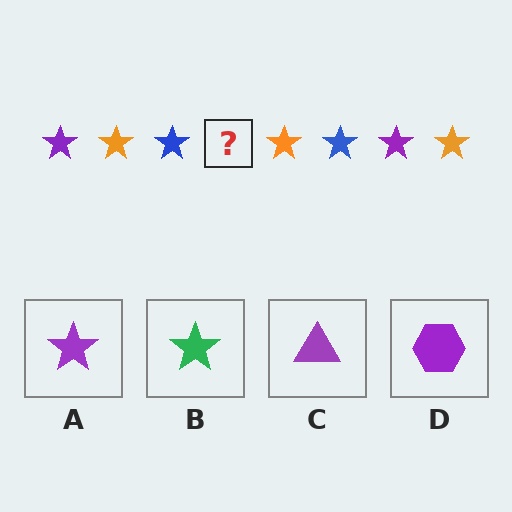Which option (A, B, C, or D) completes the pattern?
A.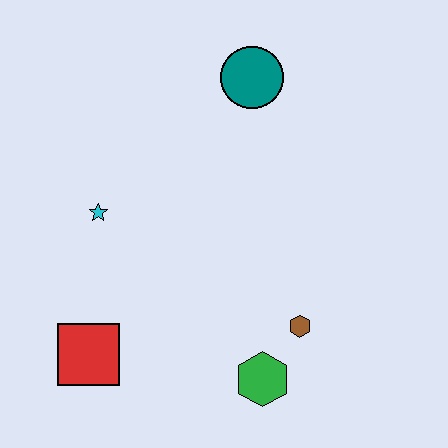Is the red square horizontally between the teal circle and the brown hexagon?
No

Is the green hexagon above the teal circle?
No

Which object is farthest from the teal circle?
The red square is farthest from the teal circle.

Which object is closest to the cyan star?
The red square is closest to the cyan star.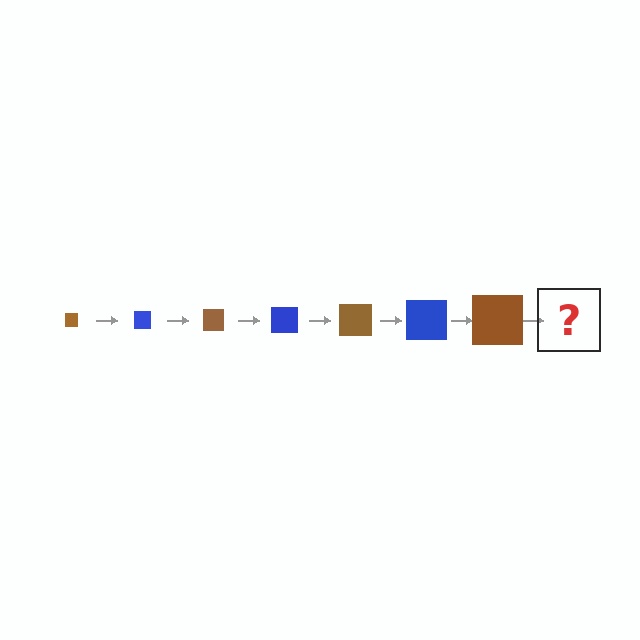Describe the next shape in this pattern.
It should be a blue square, larger than the previous one.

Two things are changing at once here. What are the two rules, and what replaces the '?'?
The two rules are that the square grows larger each step and the color cycles through brown and blue. The '?' should be a blue square, larger than the previous one.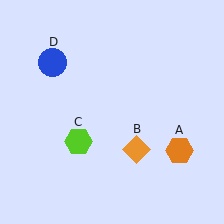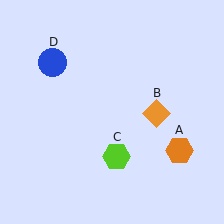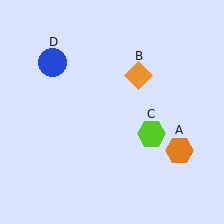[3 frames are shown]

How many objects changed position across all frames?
2 objects changed position: orange diamond (object B), lime hexagon (object C).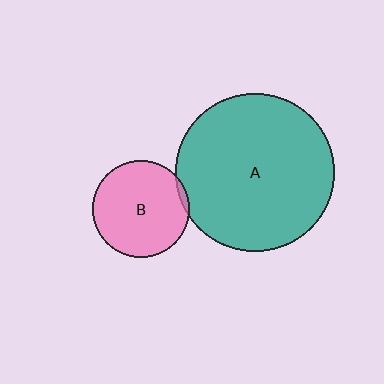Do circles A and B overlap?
Yes.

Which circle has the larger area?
Circle A (teal).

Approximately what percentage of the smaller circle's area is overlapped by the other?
Approximately 5%.